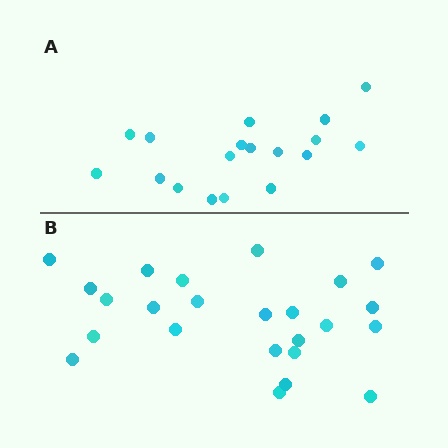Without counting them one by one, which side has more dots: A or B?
Region B (the bottom region) has more dots.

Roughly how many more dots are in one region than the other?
Region B has about 6 more dots than region A.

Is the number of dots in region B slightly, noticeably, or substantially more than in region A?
Region B has noticeably more, but not dramatically so. The ratio is roughly 1.3 to 1.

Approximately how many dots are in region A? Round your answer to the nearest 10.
About 20 dots. (The exact count is 18, which rounds to 20.)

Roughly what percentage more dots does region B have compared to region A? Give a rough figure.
About 35% more.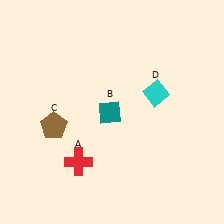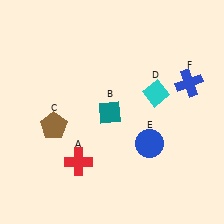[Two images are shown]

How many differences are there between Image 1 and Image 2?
There are 2 differences between the two images.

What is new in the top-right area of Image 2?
A blue cross (F) was added in the top-right area of Image 2.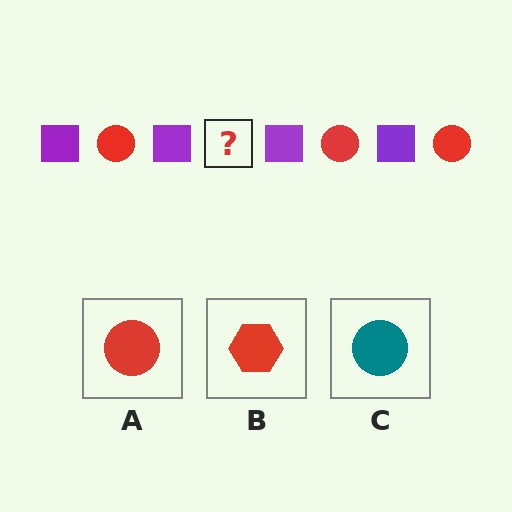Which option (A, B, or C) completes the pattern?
A.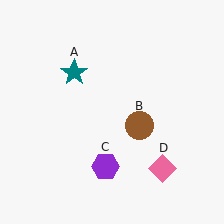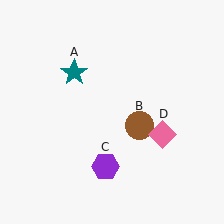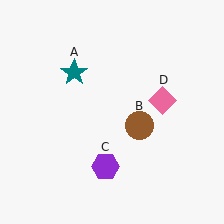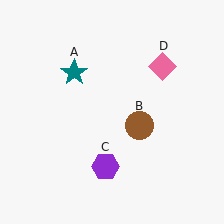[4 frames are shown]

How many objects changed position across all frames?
1 object changed position: pink diamond (object D).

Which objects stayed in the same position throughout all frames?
Teal star (object A) and brown circle (object B) and purple hexagon (object C) remained stationary.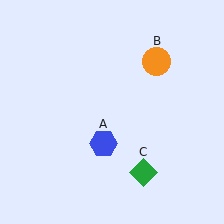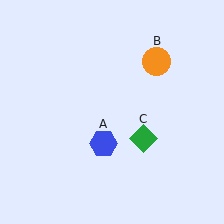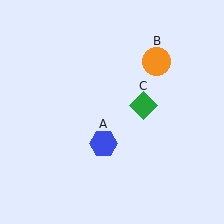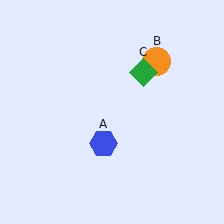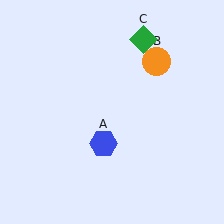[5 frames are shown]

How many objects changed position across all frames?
1 object changed position: green diamond (object C).